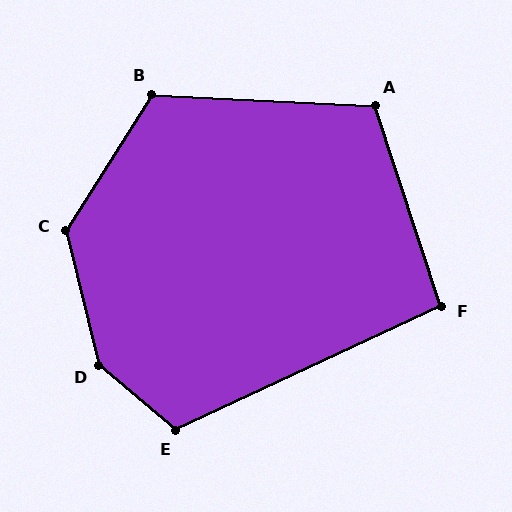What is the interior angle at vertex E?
Approximately 115 degrees (obtuse).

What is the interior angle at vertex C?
Approximately 134 degrees (obtuse).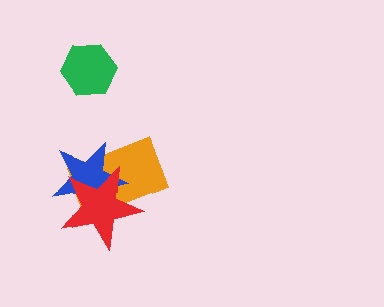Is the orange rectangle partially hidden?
Yes, it is partially covered by another shape.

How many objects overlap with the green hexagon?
0 objects overlap with the green hexagon.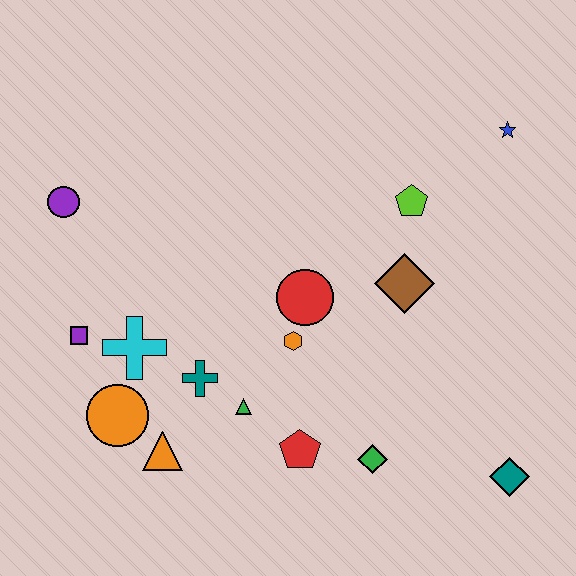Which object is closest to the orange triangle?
The orange circle is closest to the orange triangle.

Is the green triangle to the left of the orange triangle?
No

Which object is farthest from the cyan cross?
The blue star is farthest from the cyan cross.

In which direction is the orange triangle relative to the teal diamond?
The orange triangle is to the left of the teal diamond.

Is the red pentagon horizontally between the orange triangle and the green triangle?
No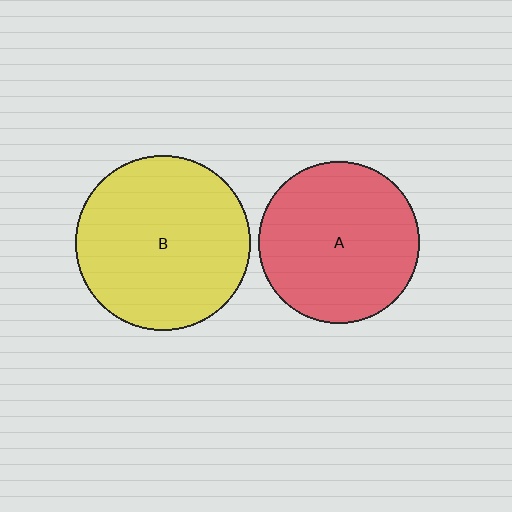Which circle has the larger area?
Circle B (yellow).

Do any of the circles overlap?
No, none of the circles overlap.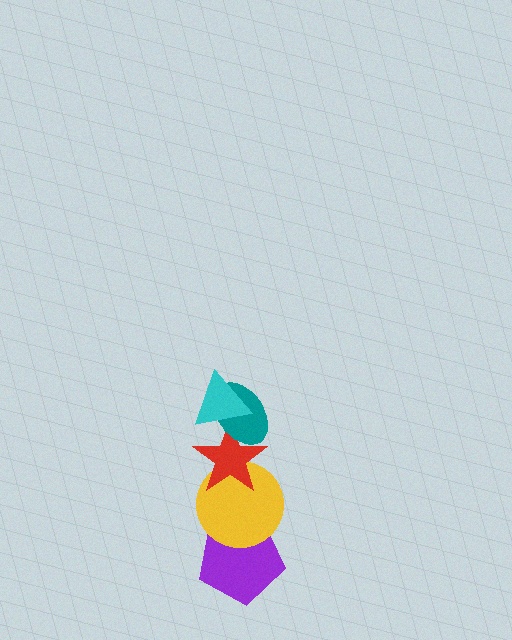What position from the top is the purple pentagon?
The purple pentagon is 5th from the top.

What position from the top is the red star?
The red star is 3rd from the top.